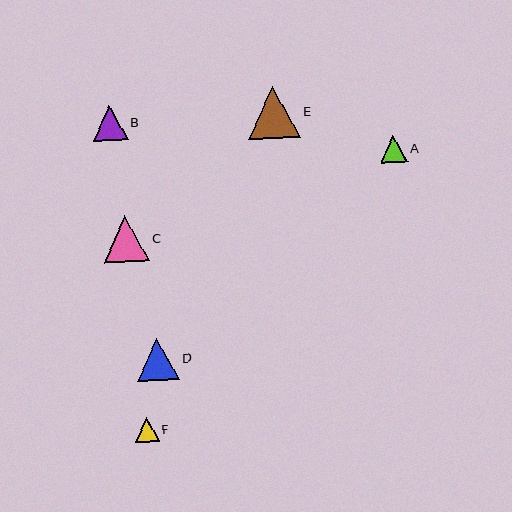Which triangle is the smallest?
Triangle F is the smallest with a size of approximately 24 pixels.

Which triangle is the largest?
Triangle E is the largest with a size of approximately 52 pixels.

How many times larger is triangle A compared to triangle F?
Triangle A is approximately 1.1 times the size of triangle F.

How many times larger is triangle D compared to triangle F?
Triangle D is approximately 1.7 times the size of triangle F.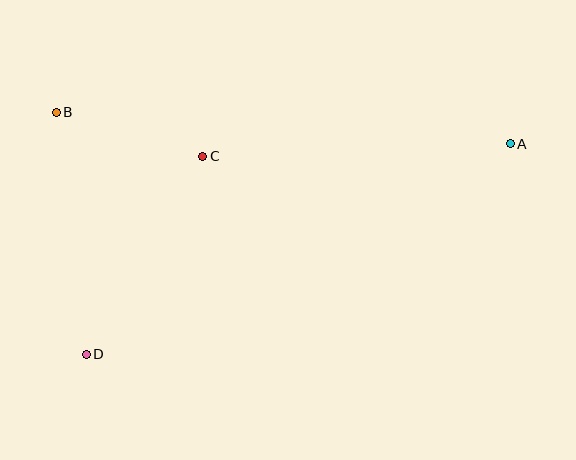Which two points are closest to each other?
Points B and C are closest to each other.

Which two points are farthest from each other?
Points A and D are farthest from each other.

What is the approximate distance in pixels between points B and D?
The distance between B and D is approximately 244 pixels.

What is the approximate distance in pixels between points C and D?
The distance between C and D is approximately 230 pixels.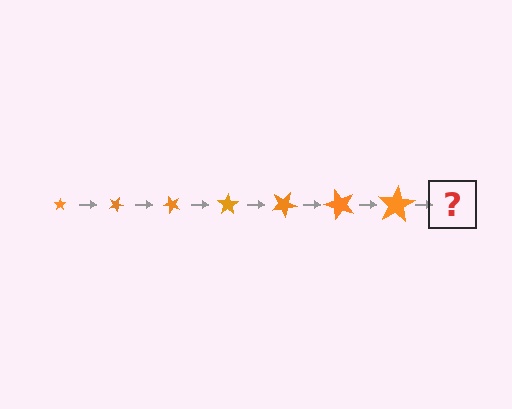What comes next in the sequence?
The next element should be a star, larger than the previous one and rotated 175 degrees from the start.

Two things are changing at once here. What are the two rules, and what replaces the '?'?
The two rules are that the star grows larger each step and it rotates 25 degrees each step. The '?' should be a star, larger than the previous one and rotated 175 degrees from the start.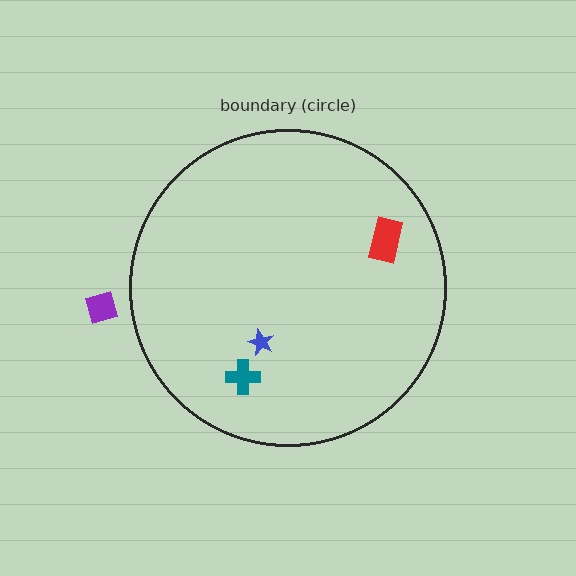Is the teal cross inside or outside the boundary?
Inside.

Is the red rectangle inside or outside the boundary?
Inside.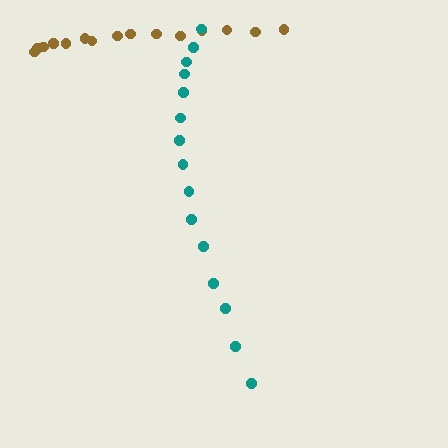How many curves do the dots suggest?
There are 2 distinct paths.